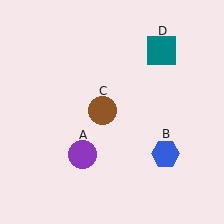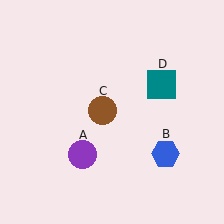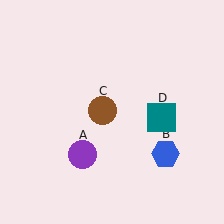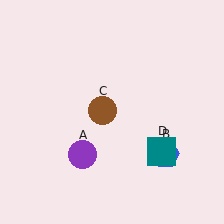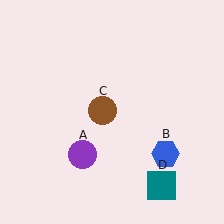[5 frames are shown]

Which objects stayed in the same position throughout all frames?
Purple circle (object A) and blue hexagon (object B) and brown circle (object C) remained stationary.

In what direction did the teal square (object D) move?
The teal square (object D) moved down.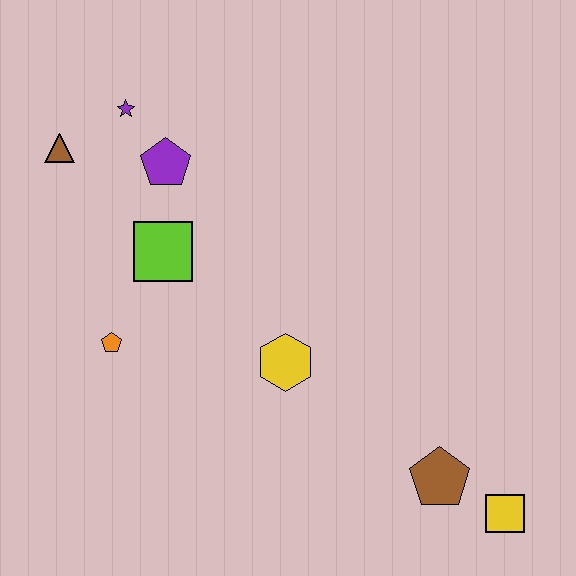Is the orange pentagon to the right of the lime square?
No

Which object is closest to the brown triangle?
The purple star is closest to the brown triangle.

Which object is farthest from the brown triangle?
The yellow square is farthest from the brown triangle.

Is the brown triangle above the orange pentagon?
Yes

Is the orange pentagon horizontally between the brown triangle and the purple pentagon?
Yes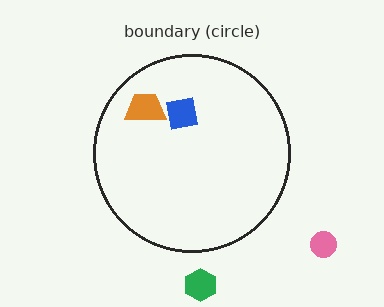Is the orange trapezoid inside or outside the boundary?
Inside.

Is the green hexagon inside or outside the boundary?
Outside.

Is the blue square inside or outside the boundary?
Inside.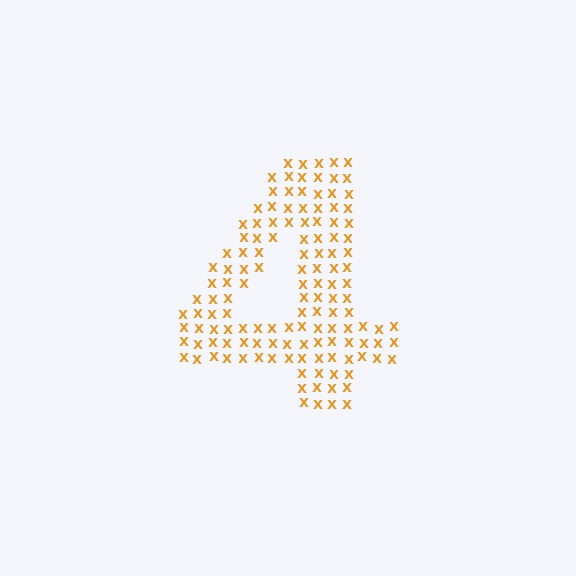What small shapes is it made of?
It is made of small letter X's.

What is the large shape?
The large shape is the digit 4.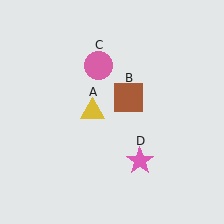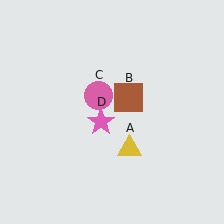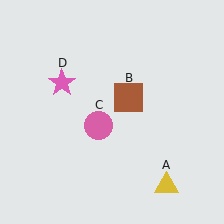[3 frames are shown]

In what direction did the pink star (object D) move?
The pink star (object D) moved up and to the left.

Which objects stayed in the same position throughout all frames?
Brown square (object B) remained stationary.